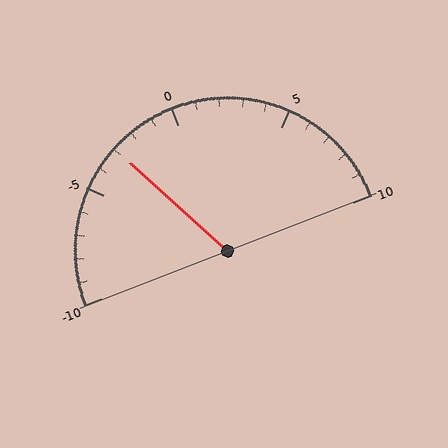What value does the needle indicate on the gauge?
The needle indicates approximately -3.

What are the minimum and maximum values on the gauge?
The gauge ranges from -10 to 10.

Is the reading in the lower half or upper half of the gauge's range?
The reading is in the lower half of the range (-10 to 10).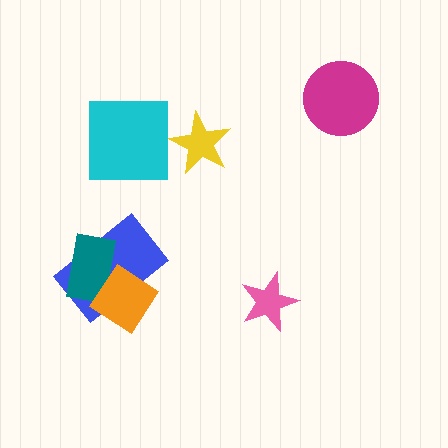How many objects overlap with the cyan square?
0 objects overlap with the cyan square.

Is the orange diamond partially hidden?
No, no other shape covers it.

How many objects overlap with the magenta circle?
0 objects overlap with the magenta circle.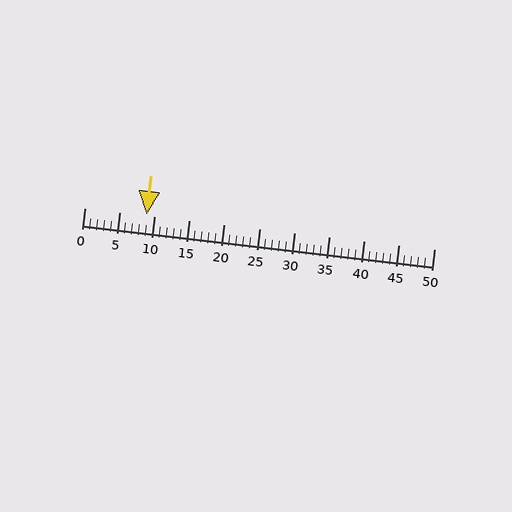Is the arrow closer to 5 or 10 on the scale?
The arrow is closer to 10.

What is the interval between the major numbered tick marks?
The major tick marks are spaced 5 units apart.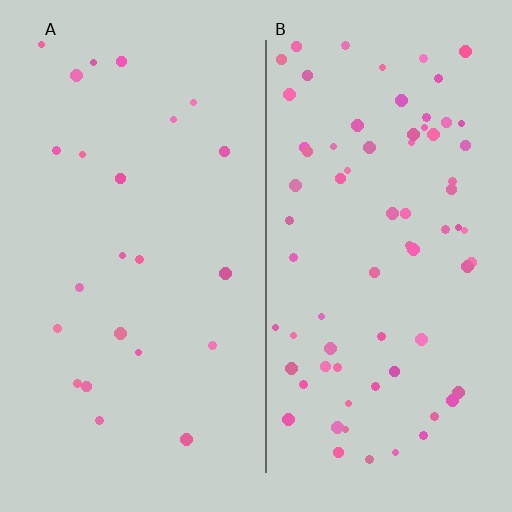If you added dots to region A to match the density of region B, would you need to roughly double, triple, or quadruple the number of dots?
Approximately triple.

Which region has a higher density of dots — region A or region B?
B (the right).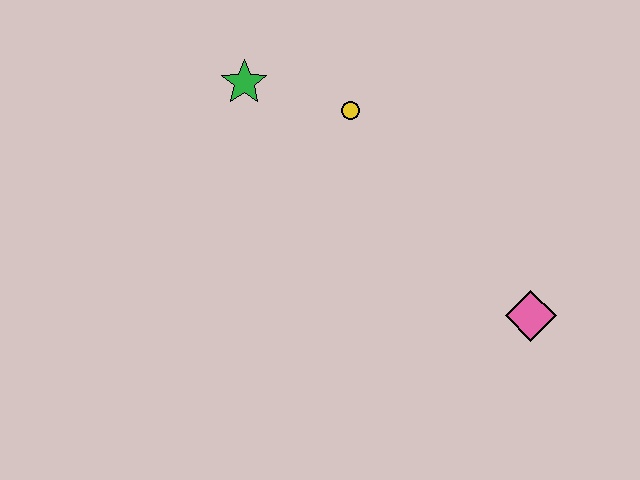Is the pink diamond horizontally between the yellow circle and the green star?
No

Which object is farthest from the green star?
The pink diamond is farthest from the green star.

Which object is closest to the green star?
The yellow circle is closest to the green star.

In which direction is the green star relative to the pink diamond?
The green star is to the left of the pink diamond.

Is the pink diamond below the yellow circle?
Yes